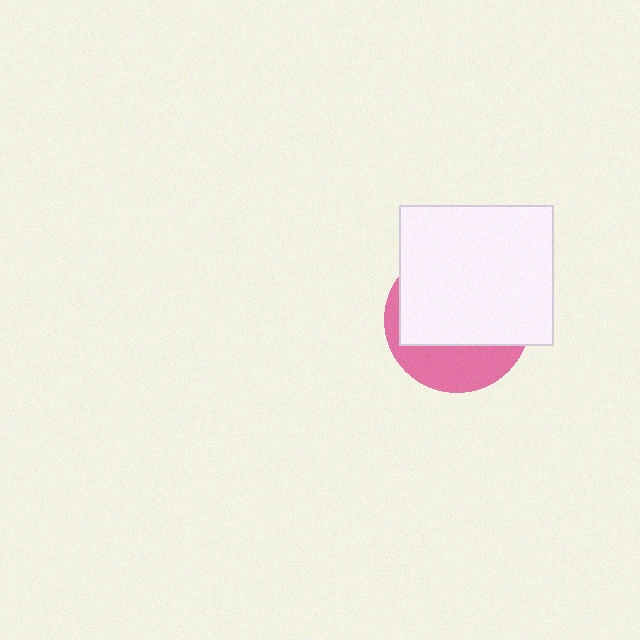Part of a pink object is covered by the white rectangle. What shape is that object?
It is a circle.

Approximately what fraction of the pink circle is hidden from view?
Roughly 67% of the pink circle is hidden behind the white rectangle.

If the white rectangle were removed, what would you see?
You would see the complete pink circle.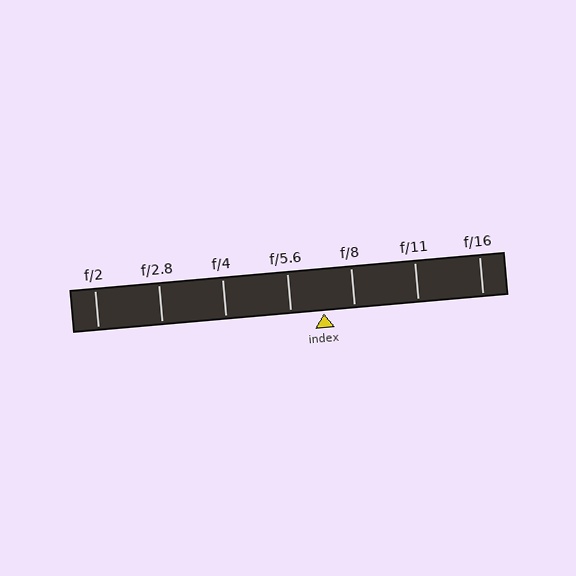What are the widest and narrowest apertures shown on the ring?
The widest aperture shown is f/2 and the narrowest is f/16.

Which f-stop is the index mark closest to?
The index mark is closest to f/8.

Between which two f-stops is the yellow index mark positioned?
The index mark is between f/5.6 and f/8.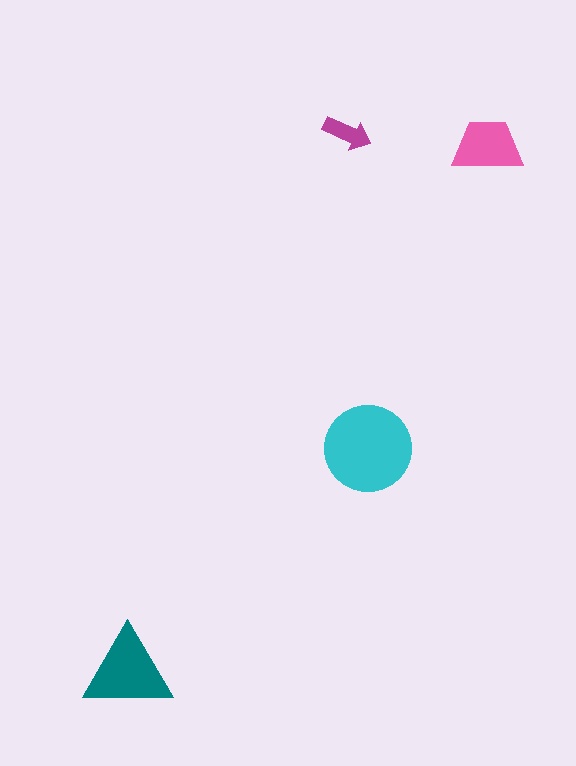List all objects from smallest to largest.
The magenta arrow, the pink trapezoid, the teal triangle, the cyan circle.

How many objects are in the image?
There are 4 objects in the image.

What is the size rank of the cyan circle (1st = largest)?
1st.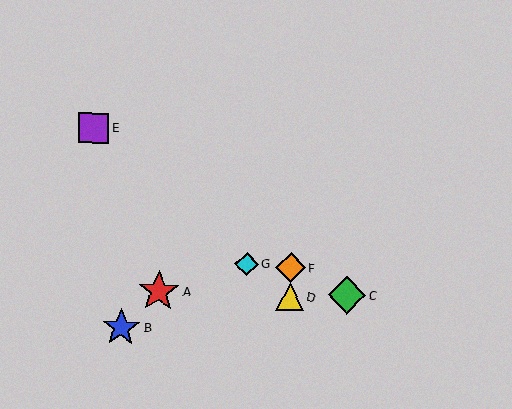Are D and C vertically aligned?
No, D is at x≈290 and C is at x≈347.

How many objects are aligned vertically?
2 objects (D, F) are aligned vertically.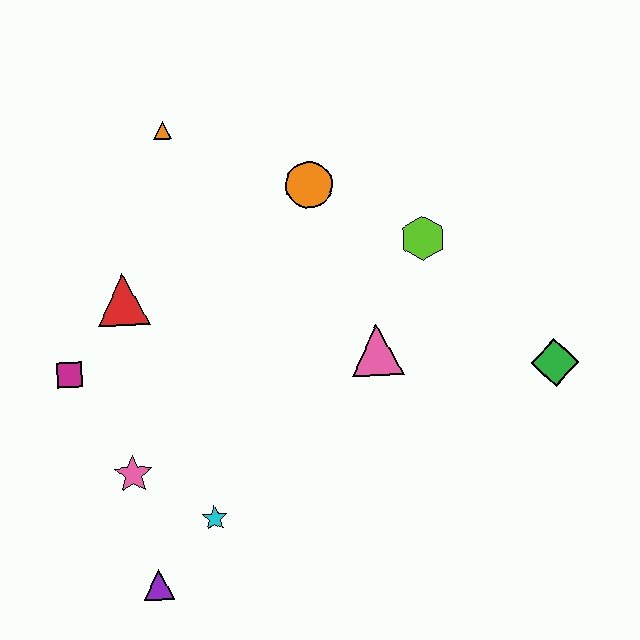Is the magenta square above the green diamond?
Yes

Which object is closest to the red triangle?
The magenta square is closest to the red triangle.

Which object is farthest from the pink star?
The green diamond is farthest from the pink star.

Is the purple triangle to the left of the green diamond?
Yes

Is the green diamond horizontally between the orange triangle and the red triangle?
No